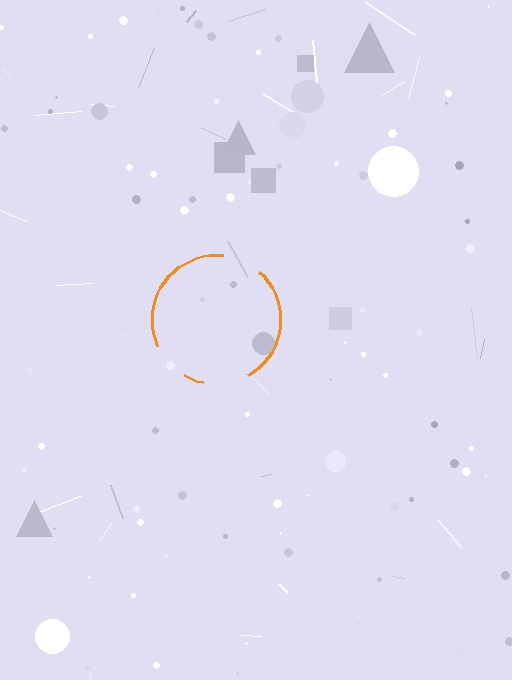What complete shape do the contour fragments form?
The contour fragments form a circle.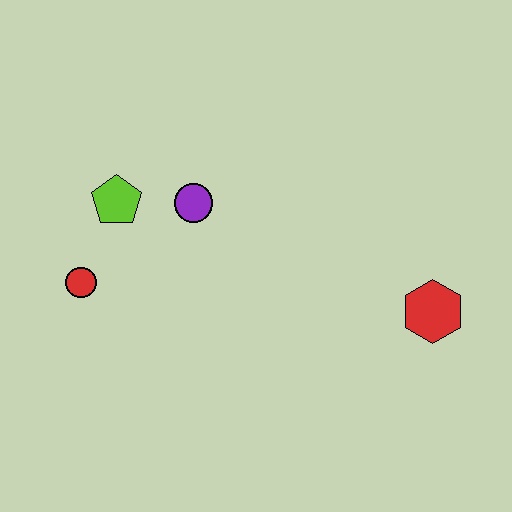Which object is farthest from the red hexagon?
The red circle is farthest from the red hexagon.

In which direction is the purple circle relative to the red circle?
The purple circle is to the right of the red circle.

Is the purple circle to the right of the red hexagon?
No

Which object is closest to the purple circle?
The lime pentagon is closest to the purple circle.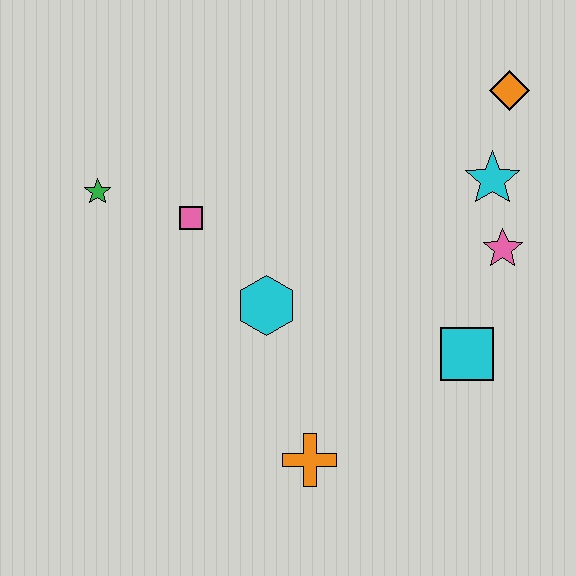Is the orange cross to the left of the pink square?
No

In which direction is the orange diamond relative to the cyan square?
The orange diamond is above the cyan square.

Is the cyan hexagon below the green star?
Yes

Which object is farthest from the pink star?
The green star is farthest from the pink star.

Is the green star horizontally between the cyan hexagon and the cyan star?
No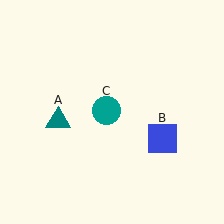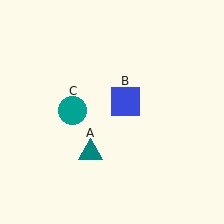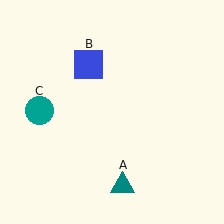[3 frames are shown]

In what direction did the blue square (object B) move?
The blue square (object B) moved up and to the left.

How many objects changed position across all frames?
3 objects changed position: teal triangle (object A), blue square (object B), teal circle (object C).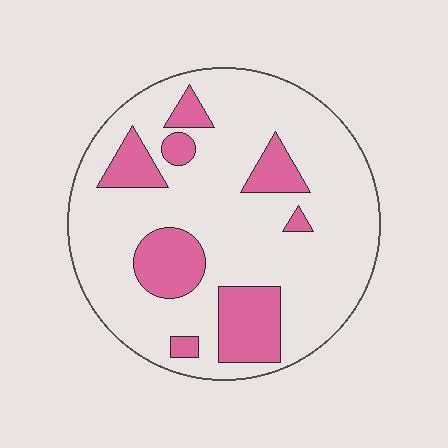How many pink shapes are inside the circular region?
8.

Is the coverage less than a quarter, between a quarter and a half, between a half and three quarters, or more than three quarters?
Less than a quarter.